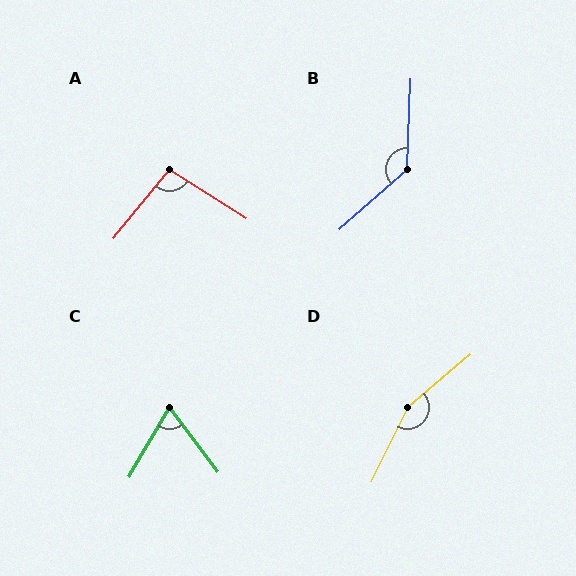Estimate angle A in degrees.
Approximately 97 degrees.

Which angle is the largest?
D, at approximately 156 degrees.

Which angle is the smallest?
C, at approximately 67 degrees.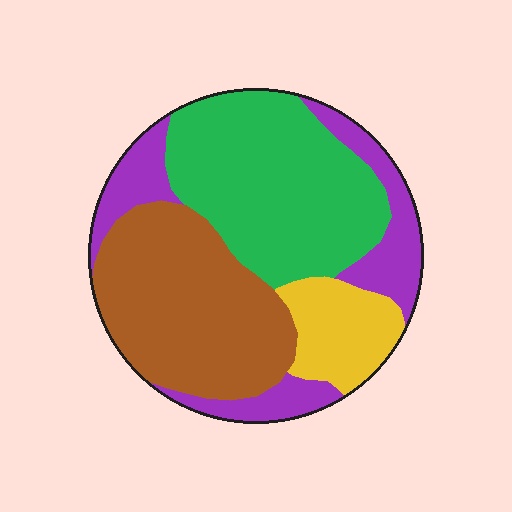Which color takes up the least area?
Yellow, at roughly 10%.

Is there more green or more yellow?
Green.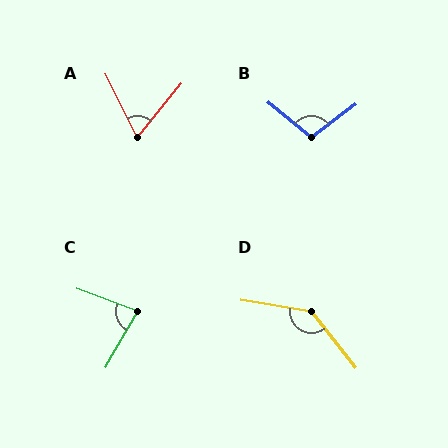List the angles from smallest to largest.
A (65°), C (80°), B (104°), D (138°).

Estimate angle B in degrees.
Approximately 104 degrees.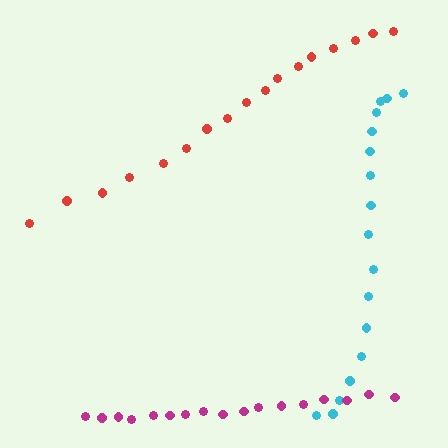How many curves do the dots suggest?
There are 3 distinct paths.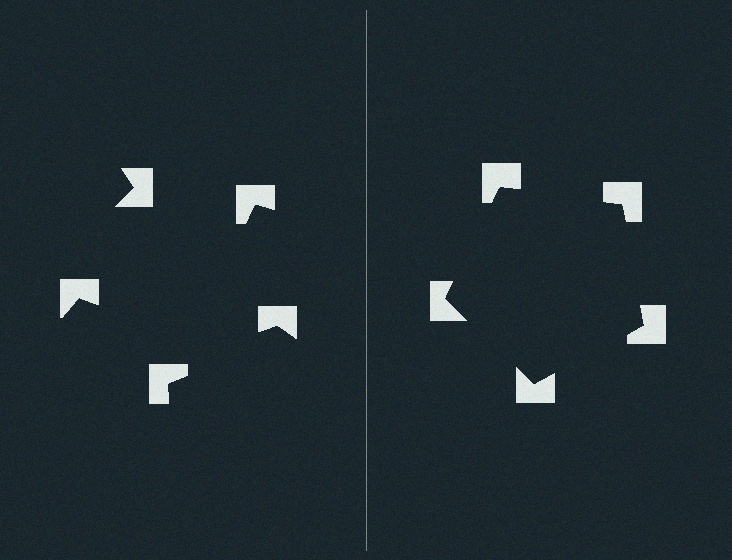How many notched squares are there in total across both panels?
10 — 5 on each side.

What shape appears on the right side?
An illusory pentagon.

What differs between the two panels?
The notched squares are positioned identically on both sides; only the wedge orientations differ. On the right they align to a pentagon; on the left they are misaligned.